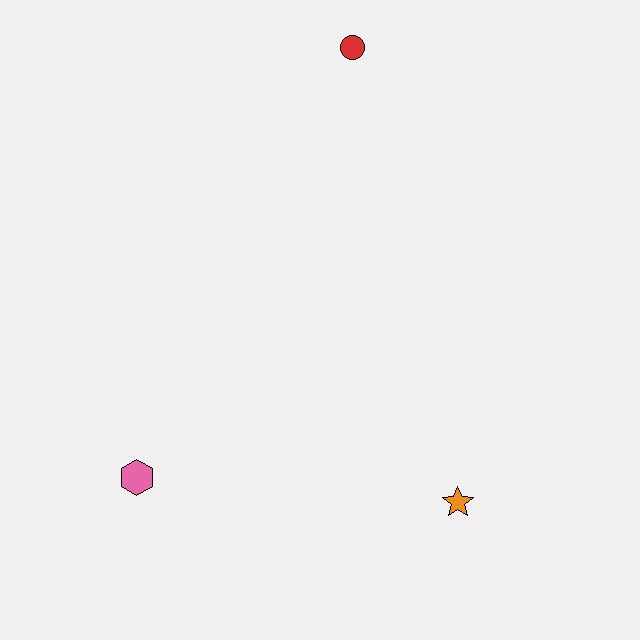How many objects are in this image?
There are 3 objects.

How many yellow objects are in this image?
There are no yellow objects.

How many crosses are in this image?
There are no crosses.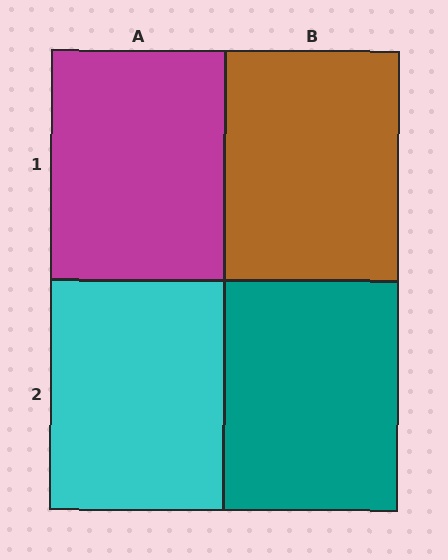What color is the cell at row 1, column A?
Magenta.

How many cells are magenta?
1 cell is magenta.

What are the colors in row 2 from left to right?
Cyan, teal.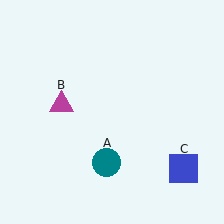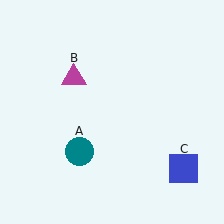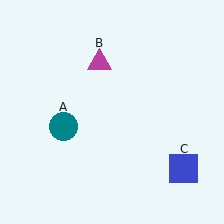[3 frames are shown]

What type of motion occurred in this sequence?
The teal circle (object A), magenta triangle (object B) rotated clockwise around the center of the scene.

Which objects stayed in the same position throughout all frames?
Blue square (object C) remained stationary.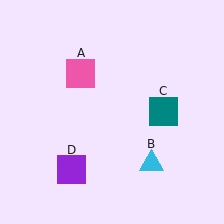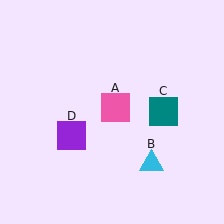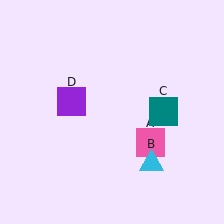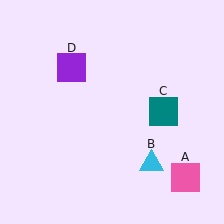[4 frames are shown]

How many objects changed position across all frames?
2 objects changed position: pink square (object A), purple square (object D).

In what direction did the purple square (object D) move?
The purple square (object D) moved up.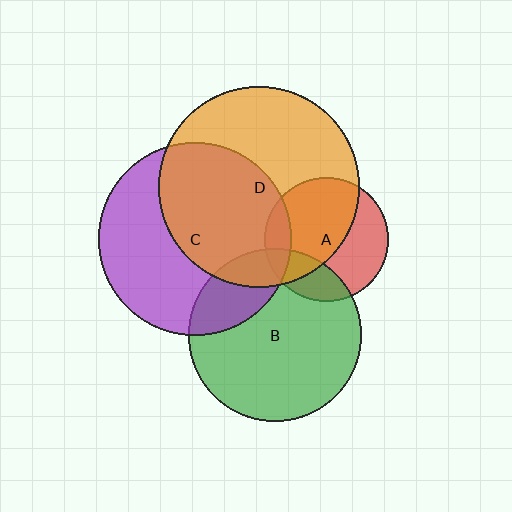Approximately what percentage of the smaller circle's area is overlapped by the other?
Approximately 10%.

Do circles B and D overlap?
Yes.